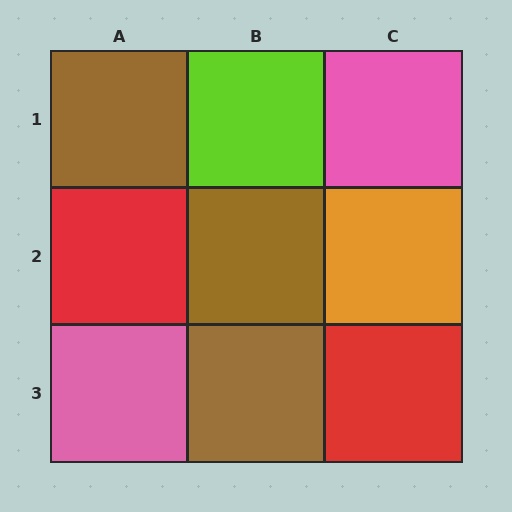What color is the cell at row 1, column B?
Lime.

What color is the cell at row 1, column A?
Brown.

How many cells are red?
2 cells are red.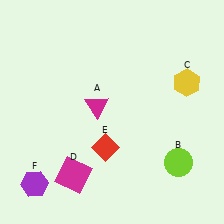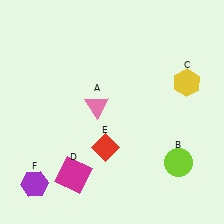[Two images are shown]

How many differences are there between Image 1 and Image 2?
There is 1 difference between the two images.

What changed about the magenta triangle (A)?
In Image 1, A is magenta. In Image 2, it changed to pink.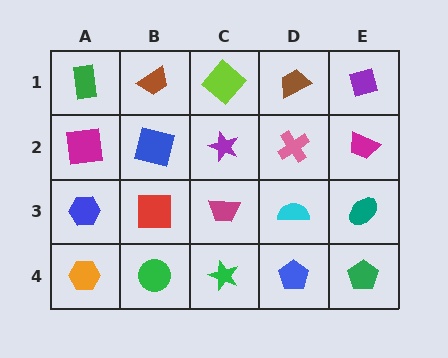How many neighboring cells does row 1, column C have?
3.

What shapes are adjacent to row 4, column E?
A teal ellipse (row 3, column E), a blue pentagon (row 4, column D).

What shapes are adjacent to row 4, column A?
A blue hexagon (row 3, column A), a green circle (row 4, column B).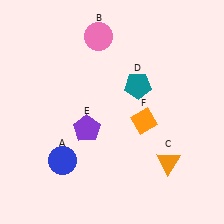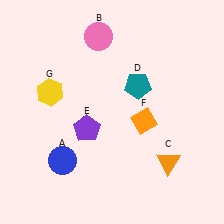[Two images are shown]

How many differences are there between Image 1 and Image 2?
There is 1 difference between the two images.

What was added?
A yellow hexagon (G) was added in Image 2.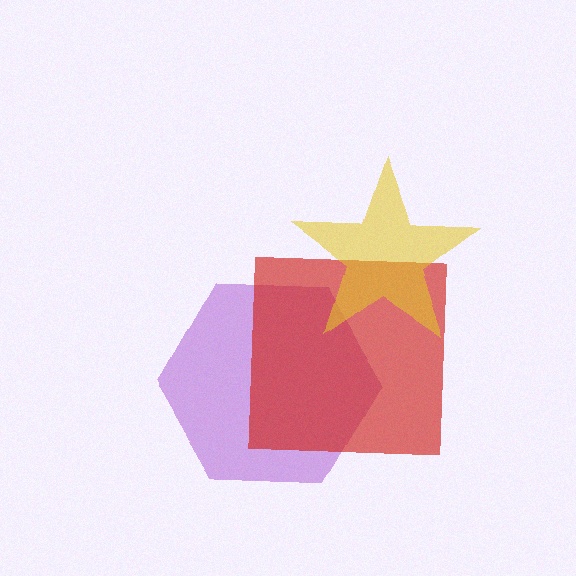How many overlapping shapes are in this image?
There are 3 overlapping shapes in the image.